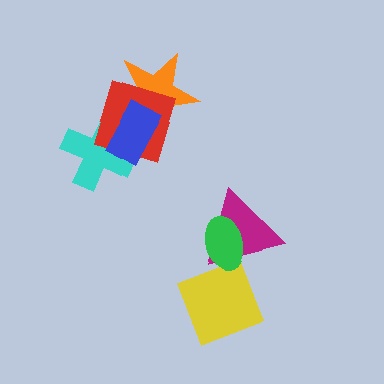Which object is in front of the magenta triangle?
The green ellipse is in front of the magenta triangle.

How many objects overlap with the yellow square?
0 objects overlap with the yellow square.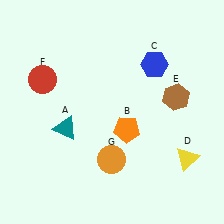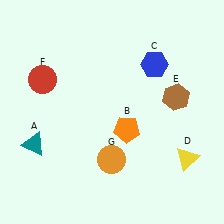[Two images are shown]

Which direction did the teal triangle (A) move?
The teal triangle (A) moved left.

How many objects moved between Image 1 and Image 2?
1 object moved between the two images.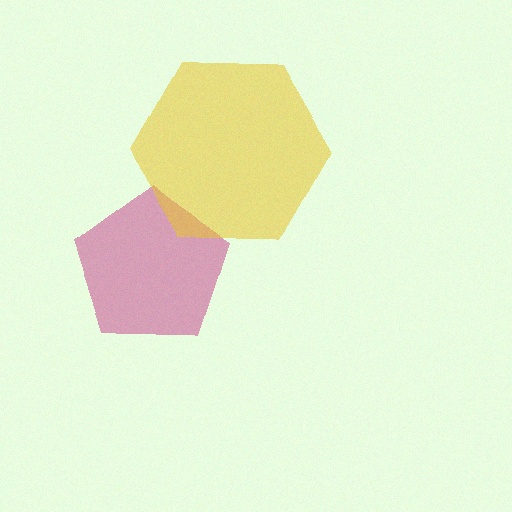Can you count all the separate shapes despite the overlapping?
Yes, there are 2 separate shapes.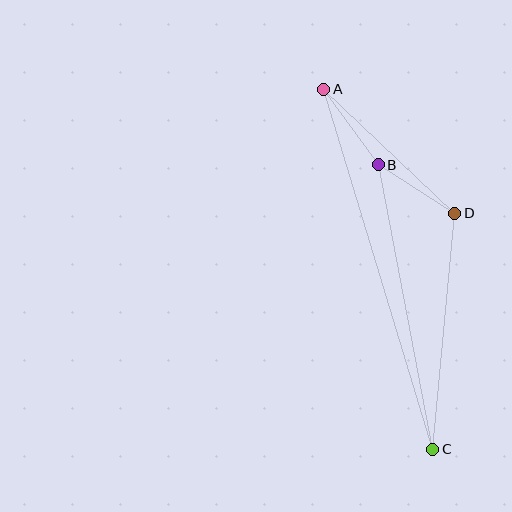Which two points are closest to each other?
Points B and D are closest to each other.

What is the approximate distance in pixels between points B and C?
The distance between B and C is approximately 290 pixels.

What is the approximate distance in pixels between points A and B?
The distance between A and B is approximately 93 pixels.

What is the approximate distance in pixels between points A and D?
The distance between A and D is approximately 180 pixels.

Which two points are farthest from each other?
Points A and C are farthest from each other.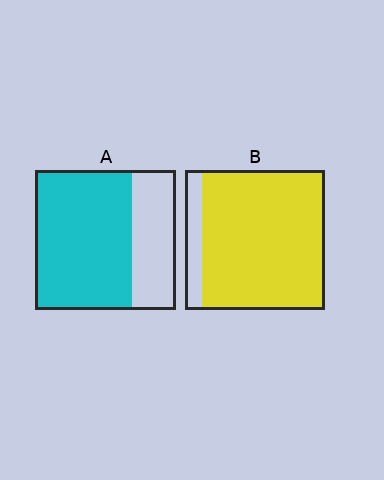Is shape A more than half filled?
Yes.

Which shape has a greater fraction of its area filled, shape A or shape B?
Shape B.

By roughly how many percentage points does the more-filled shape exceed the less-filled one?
By roughly 20 percentage points (B over A).